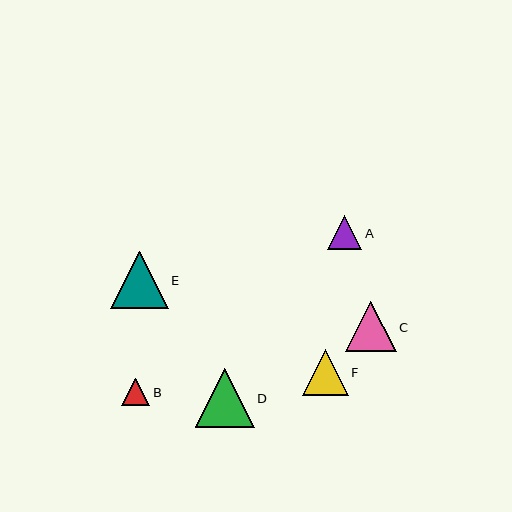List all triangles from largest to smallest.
From largest to smallest: D, E, C, F, A, B.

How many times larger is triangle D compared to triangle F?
Triangle D is approximately 1.3 times the size of triangle F.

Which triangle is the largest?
Triangle D is the largest with a size of approximately 59 pixels.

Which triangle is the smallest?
Triangle B is the smallest with a size of approximately 28 pixels.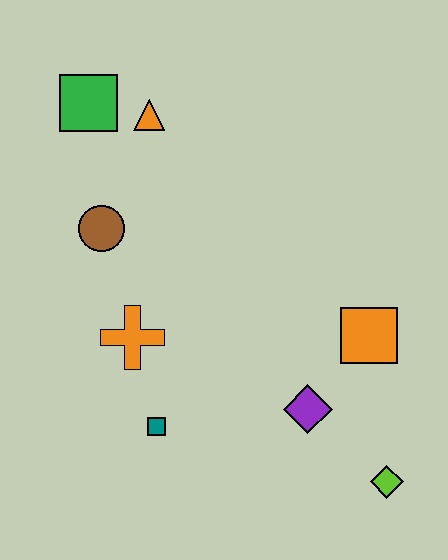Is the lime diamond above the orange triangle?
No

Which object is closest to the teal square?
The orange cross is closest to the teal square.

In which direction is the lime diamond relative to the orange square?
The lime diamond is below the orange square.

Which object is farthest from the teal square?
The green square is farthest from the teal square.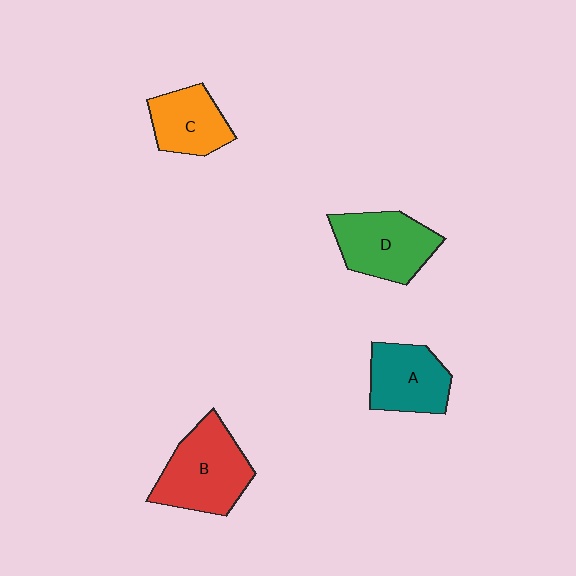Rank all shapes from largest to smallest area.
From largest to smallest: B (red), D (green), A (teal), C (orange).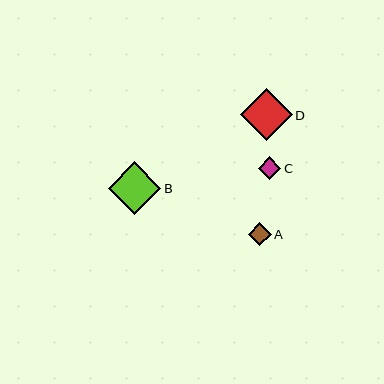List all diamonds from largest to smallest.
From largest to smallest: B, D, A, C.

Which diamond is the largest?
Diamond B is the largest with a size of approximately 52 pixels.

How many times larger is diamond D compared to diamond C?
Diamond D is approximately 2.3 times the size of diamond C.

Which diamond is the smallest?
Diamond C is the smallest with a size of approximately 23 pixels.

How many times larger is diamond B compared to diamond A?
Diamond B is approximately 2.3 times the size of diamond A.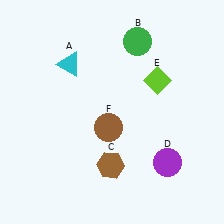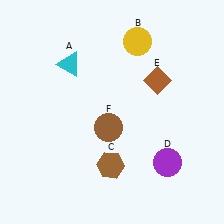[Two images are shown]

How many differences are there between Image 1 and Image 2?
There are 2 differences between the two images.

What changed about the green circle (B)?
In Image 1, B is green. In Image 2, it changed to yellow.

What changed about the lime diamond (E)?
In Image 1, E is lime. In Image 2, it changed to brown.